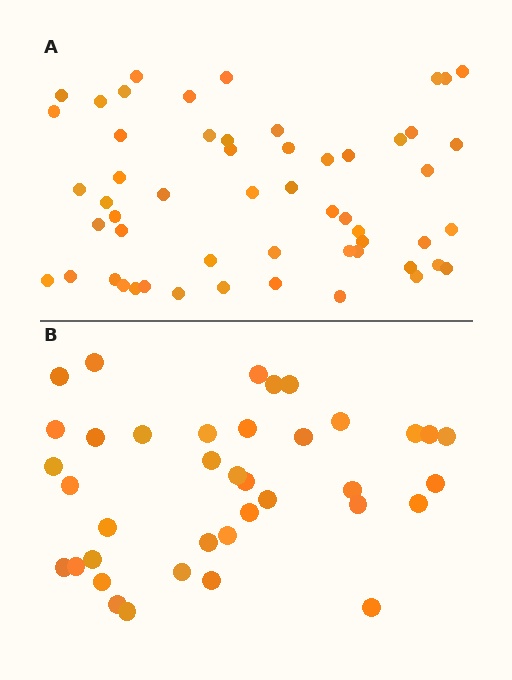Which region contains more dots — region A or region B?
Region A (the top region) has more dots.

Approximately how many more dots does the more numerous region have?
Region A has approximately 15 more dots than region B.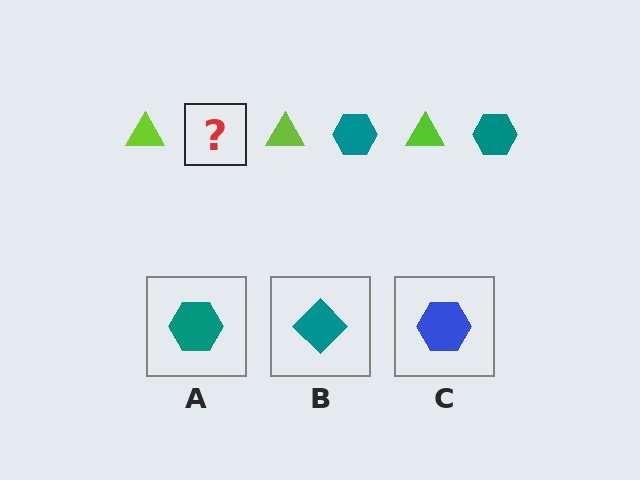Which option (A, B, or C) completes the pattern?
A.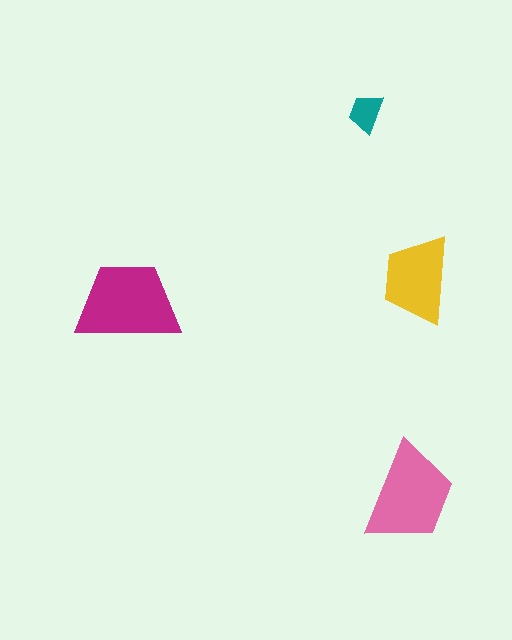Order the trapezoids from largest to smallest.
the magenta one, the pink one, the yellow one, the teal one.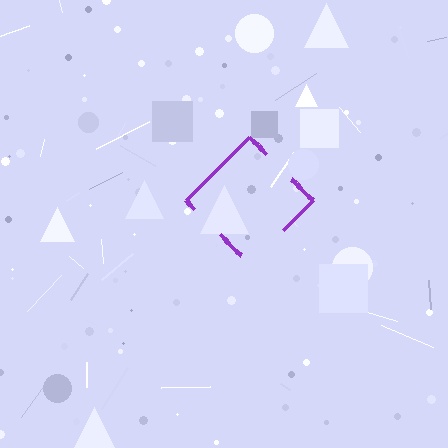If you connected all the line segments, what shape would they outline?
They would outline a diamond.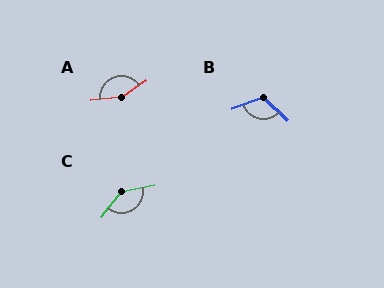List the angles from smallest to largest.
B (117°), C (138°), A (152°).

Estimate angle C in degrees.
Approximately 138 degrees.